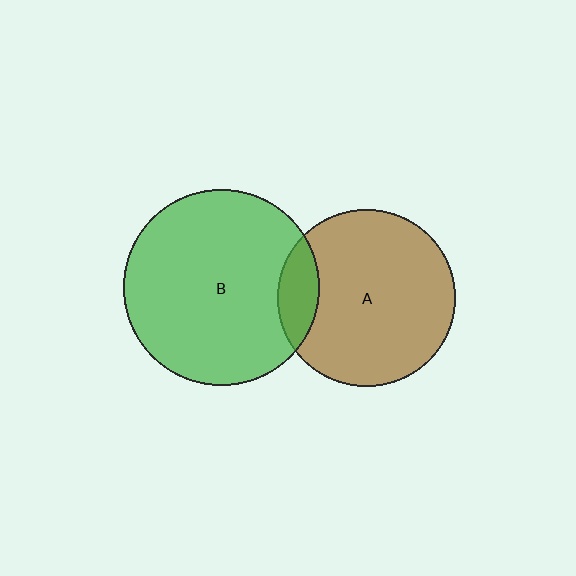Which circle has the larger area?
Circle B (green).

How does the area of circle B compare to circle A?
Approximately 1.2 times.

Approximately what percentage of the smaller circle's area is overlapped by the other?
Approximately 15%.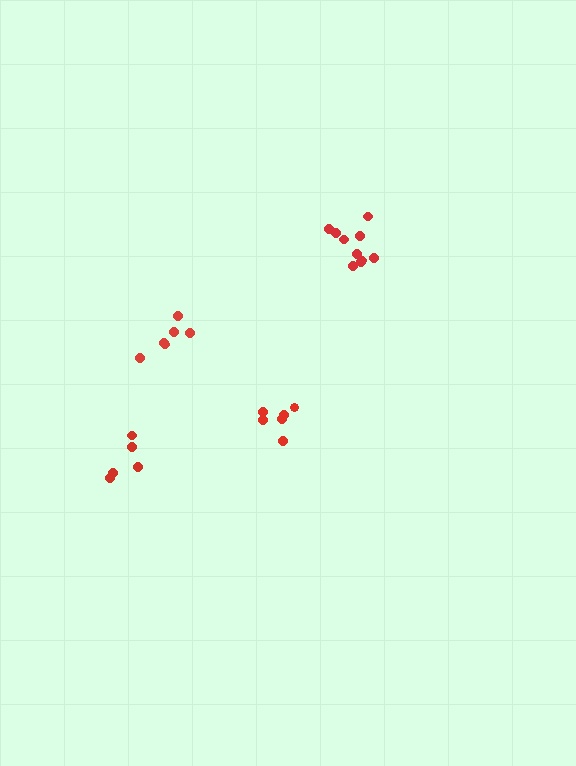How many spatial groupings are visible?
There are 4 spatial groupings.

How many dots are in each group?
Group 1: 6 dots, Group 2: 10 dots, Group 3: 7 dots, Group 4: 5 dots (28 total).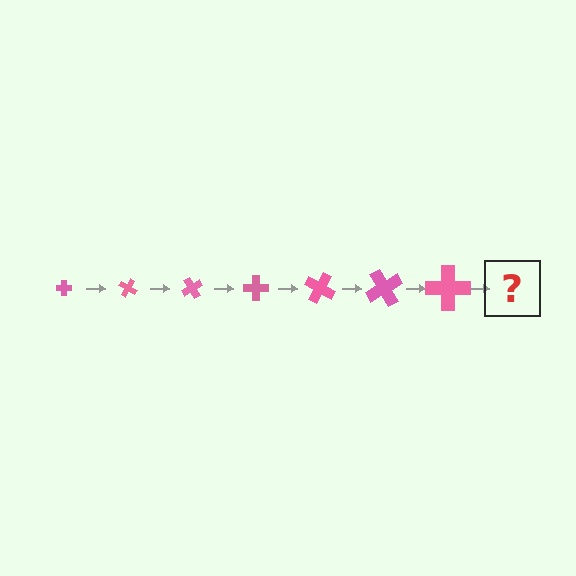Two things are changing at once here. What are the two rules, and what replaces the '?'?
The two rules are that the cross grows larger each step and it rotates 30 degrees each step. The '?' should be a cross, larger than the previous one and rotated 210 degrees from the start.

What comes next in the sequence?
The next element should be a cross, larger than the previous one and rotated 210 degrees from the start.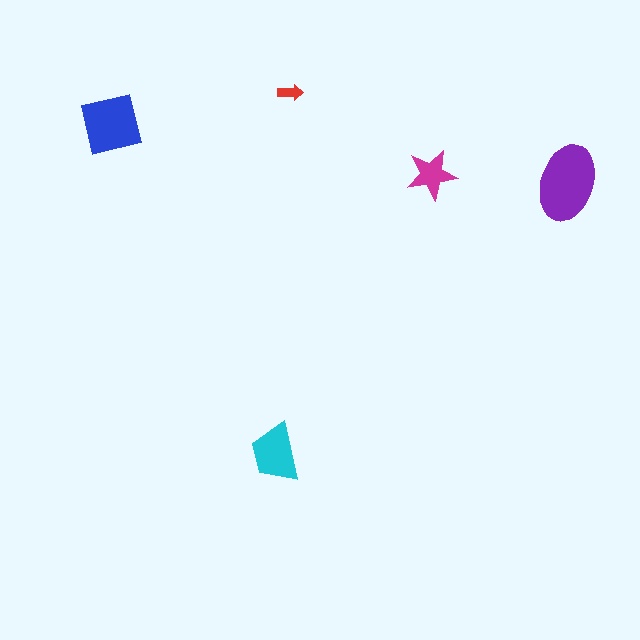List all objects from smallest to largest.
The red arrow, the magenta star, the cyan trapezoid, the blue square, the purple ellipse.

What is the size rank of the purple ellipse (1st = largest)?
1st.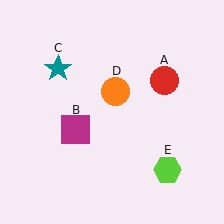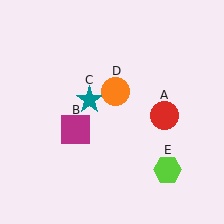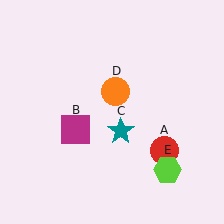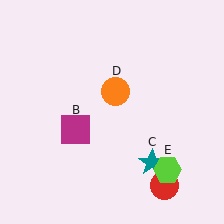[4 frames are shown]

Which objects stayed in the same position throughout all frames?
Magenta square (object B) and orange circle (object D) and lime hexagon (object E) remained stationary.